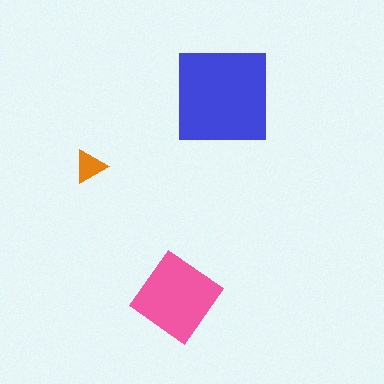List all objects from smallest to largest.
The orange triangle, the pink diamond, the blue square.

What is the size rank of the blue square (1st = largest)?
1st.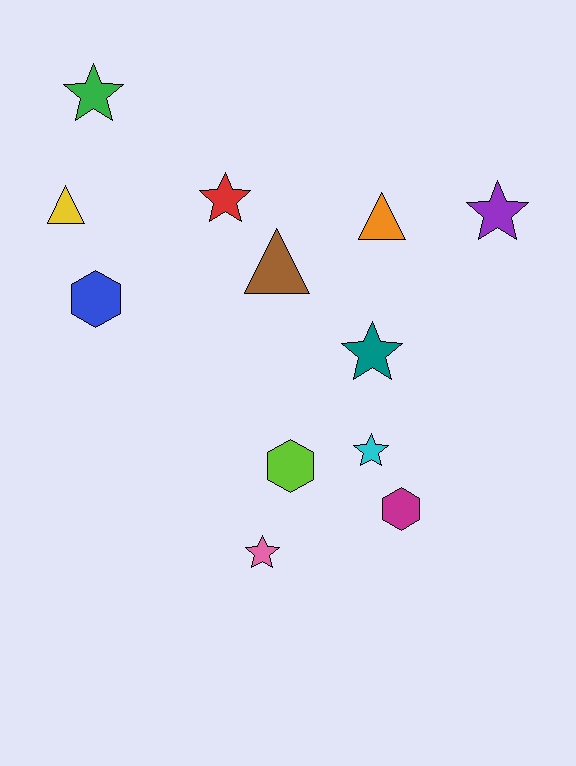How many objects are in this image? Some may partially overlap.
There are 12 objects.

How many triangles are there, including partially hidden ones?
There are 3 triangles.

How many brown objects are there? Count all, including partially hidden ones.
There is 1 brown object.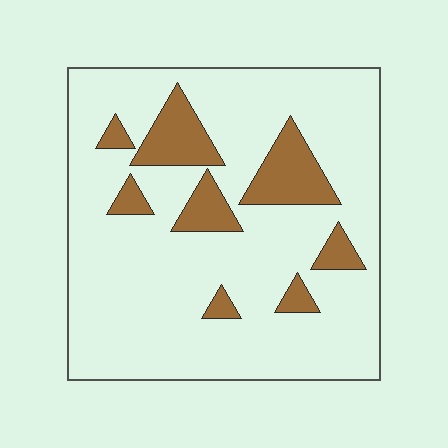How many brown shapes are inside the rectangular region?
8.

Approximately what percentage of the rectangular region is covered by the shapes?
Approximately 15%.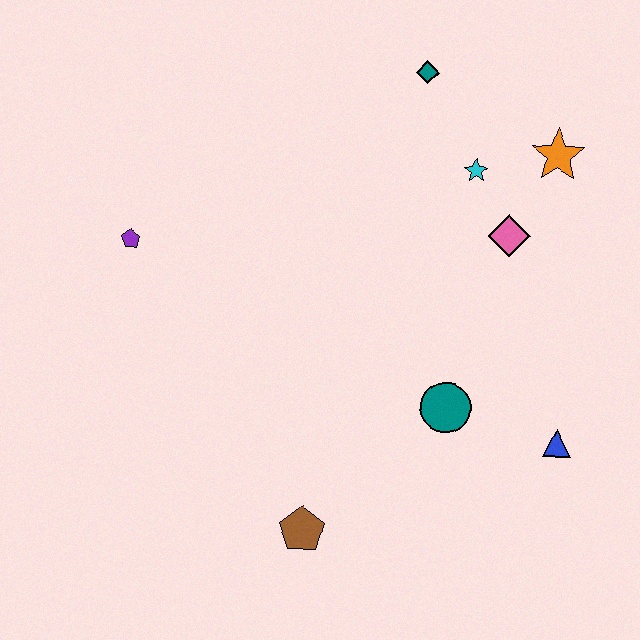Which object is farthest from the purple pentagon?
The blue triangle is farthest from the purple pentagon.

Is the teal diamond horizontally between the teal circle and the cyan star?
No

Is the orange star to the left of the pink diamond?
No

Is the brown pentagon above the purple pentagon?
No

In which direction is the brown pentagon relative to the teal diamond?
The brown pentagon is below the teal diamond.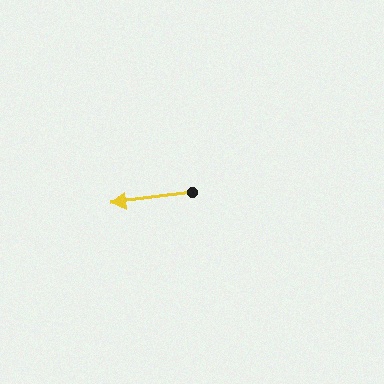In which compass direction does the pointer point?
West.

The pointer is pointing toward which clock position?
Roughly 9 o'clock.